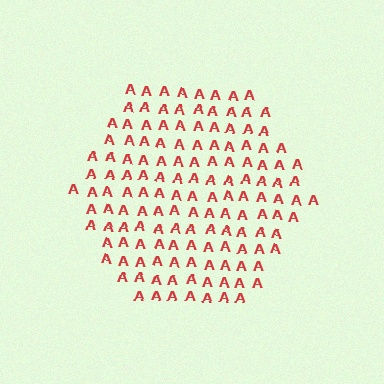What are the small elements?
The small elements are letter A's.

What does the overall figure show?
The overall figure shows a hexagon.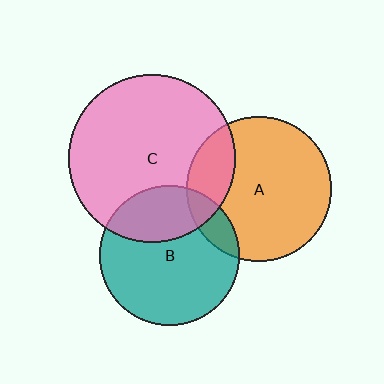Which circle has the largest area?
Circle C (pink).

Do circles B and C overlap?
Yes.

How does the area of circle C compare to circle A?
Approximately 1.3 times.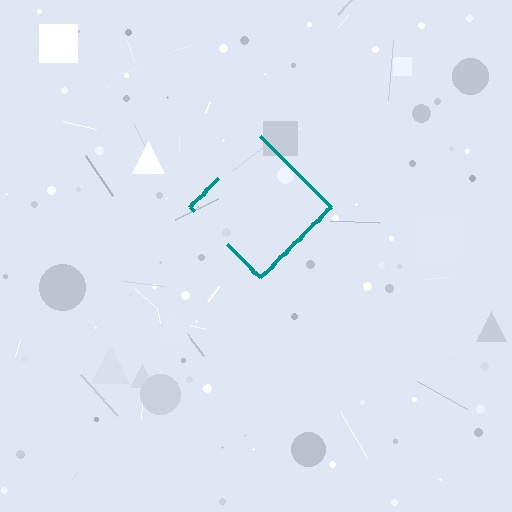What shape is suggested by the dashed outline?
The dashed outline suggests a diamond.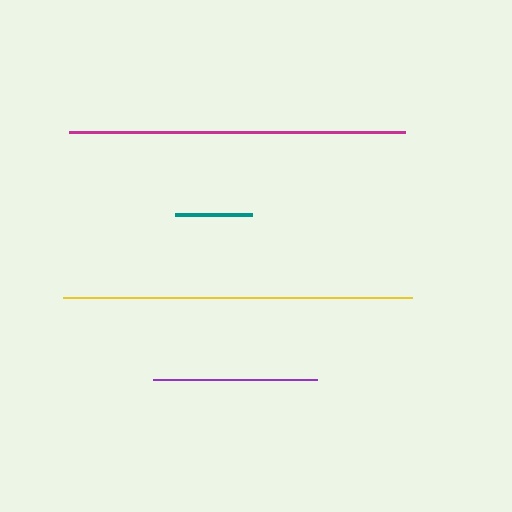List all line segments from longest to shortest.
From longest to shortest: yellow, magenta, purple, teal.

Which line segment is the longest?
The yellow line is the longest at approximately 348 pixels.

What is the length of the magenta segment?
The magenta segment is approximately 336 pixels long.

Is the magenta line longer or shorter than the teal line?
The magenta line is longer than the teal line.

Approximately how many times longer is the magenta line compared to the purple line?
The magenta line is approximately 2.0 times the length of the purple line.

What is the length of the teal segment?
The teal segment is approximately 78 pixels long.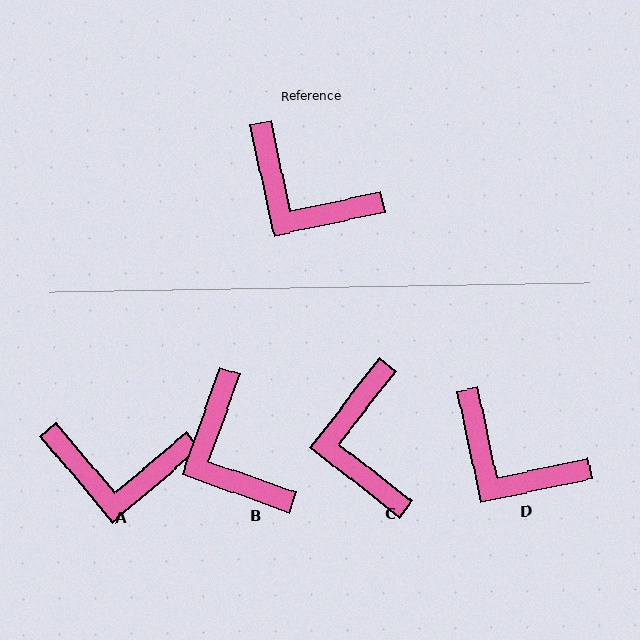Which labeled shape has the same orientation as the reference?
D.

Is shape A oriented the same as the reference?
No, it is off by about 28 degrees.